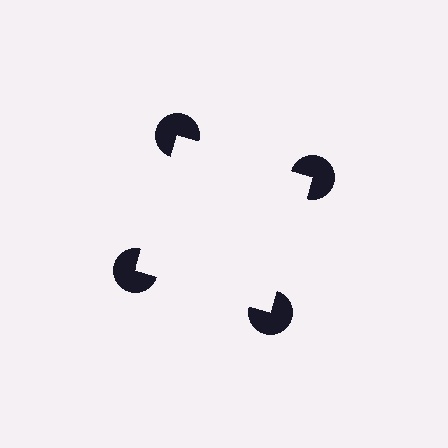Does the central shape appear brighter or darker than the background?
It typically appears slightly brighter than the background, even though no actual brightness change is drawn.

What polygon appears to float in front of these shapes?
An illusory square — its edges are inferred from the aligned wedge cuts in the pac-man discs, not physically drawn.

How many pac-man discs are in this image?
There are 4 — one at each vertex of the illusory square.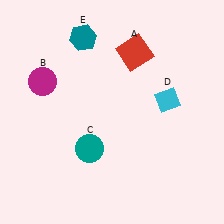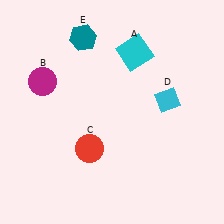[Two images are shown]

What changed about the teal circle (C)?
In Image 1, C is teal. In Image 2, it changed to red.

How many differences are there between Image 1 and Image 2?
There are 2 differences between the two images.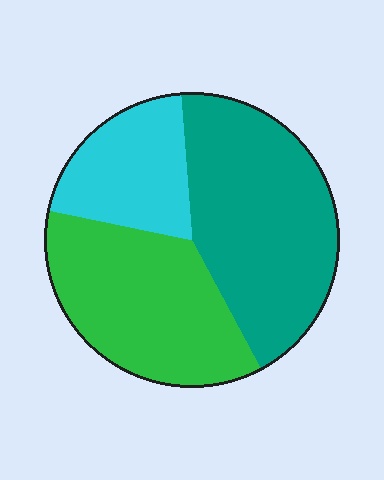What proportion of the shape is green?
Green covers 36% of the shape.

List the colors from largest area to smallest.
From largest to smallest: teal, green, cyan.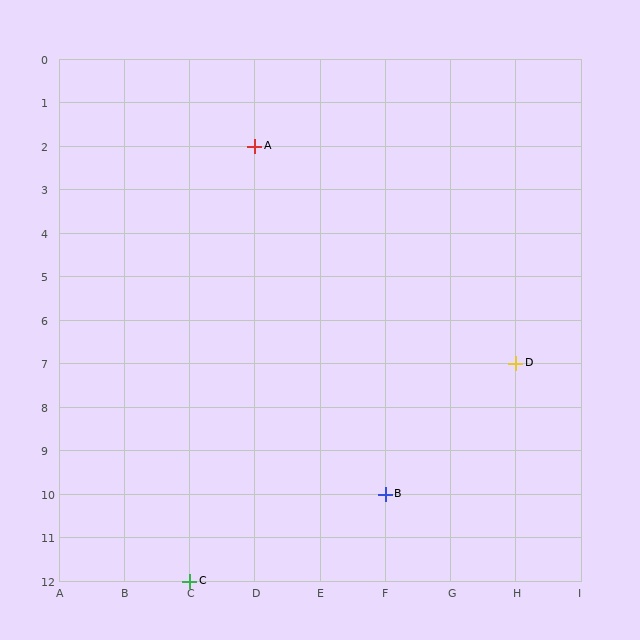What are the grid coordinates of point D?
Point D is at grid coordinates (H, 7).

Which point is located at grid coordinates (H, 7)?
Point D is at (H, 7).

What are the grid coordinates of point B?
Point B is at grid coordinates (F, 10).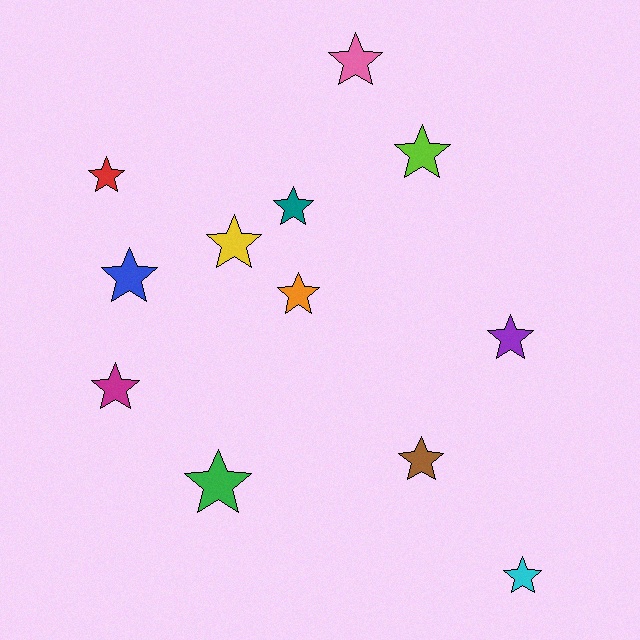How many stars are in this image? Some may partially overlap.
There are 12 stars.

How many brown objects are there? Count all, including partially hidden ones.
There is 1 brown object.